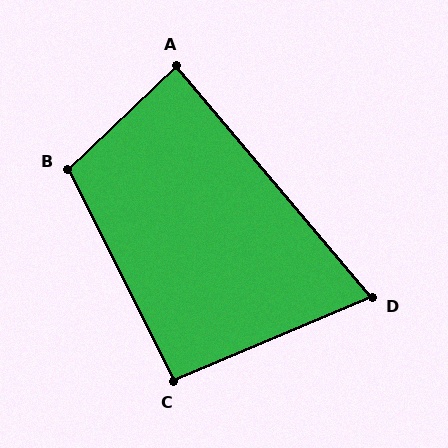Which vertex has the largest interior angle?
B, at approximately 107 degrees.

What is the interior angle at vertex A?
Approximately 86 degrees (approximately right).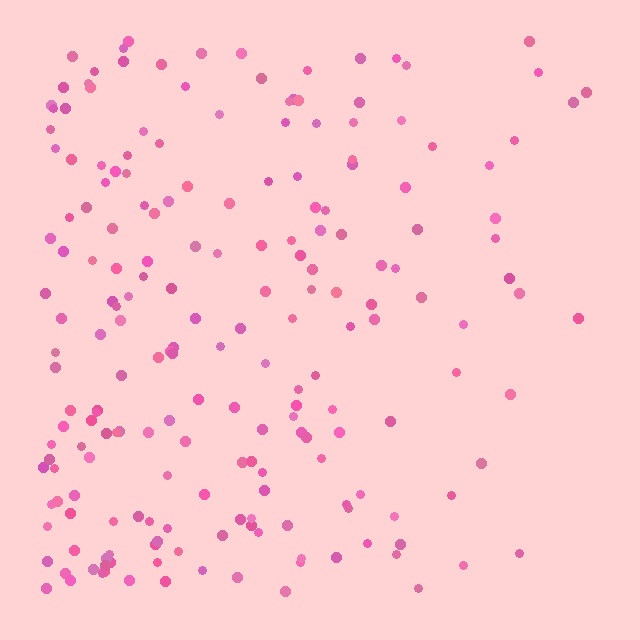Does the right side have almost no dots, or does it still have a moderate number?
Still a moderate number, just noticeably fewer than the left.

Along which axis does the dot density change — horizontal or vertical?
Horizontal.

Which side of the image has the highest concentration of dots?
The left.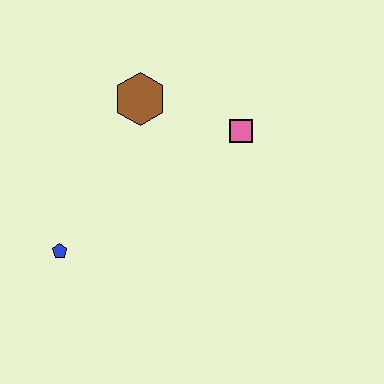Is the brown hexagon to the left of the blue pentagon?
No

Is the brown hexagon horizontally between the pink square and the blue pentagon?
Yes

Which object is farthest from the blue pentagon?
The pink square is farthest from the blue pentagon.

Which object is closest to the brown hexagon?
The pink square is closest to the brown hexagon.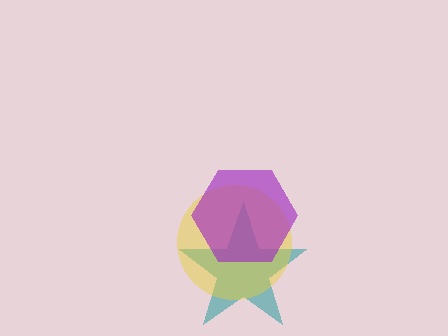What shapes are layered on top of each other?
The layered shapes are: a teal star, a yellow circle, a purple hexagon.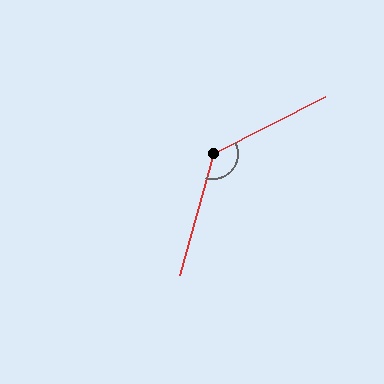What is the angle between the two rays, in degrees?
Approximately 132 degrees.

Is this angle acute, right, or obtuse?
It is obtuse.